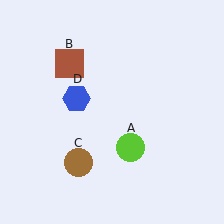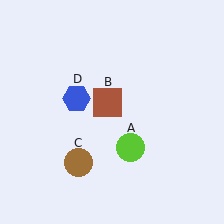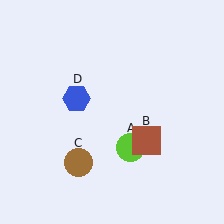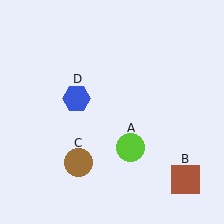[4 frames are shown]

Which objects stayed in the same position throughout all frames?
Lime circle (object A) and brown circle (object C) and blue hexagon (object D) remained stationary.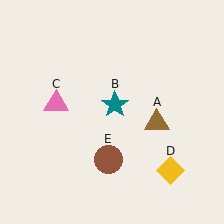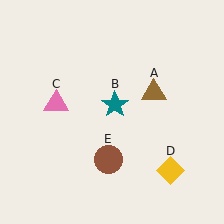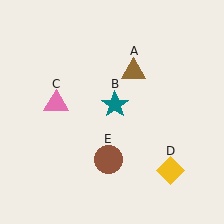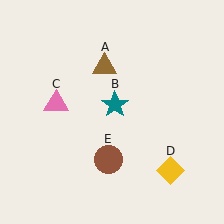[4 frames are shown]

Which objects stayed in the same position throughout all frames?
Teal star (object B) and pink triangle (object C) and yellow diamond (object D) and brown circle (object E) remained stationary.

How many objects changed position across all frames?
1 object changed position: brown triangle (object A).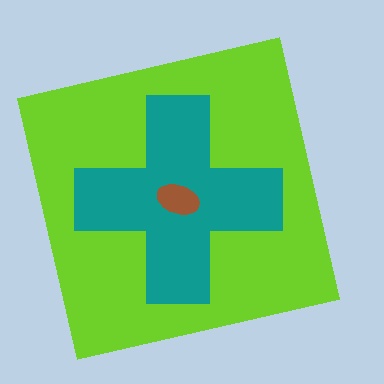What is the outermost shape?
The lime square.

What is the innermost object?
The brown ellipse.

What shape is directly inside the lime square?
The teal cross.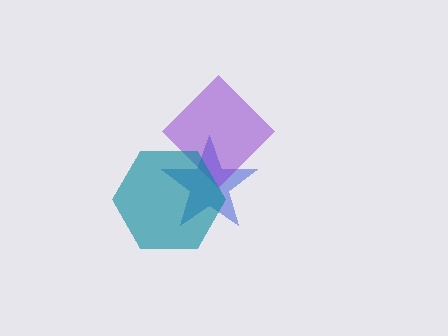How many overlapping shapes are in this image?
There are 3 overlapping shapes in the image.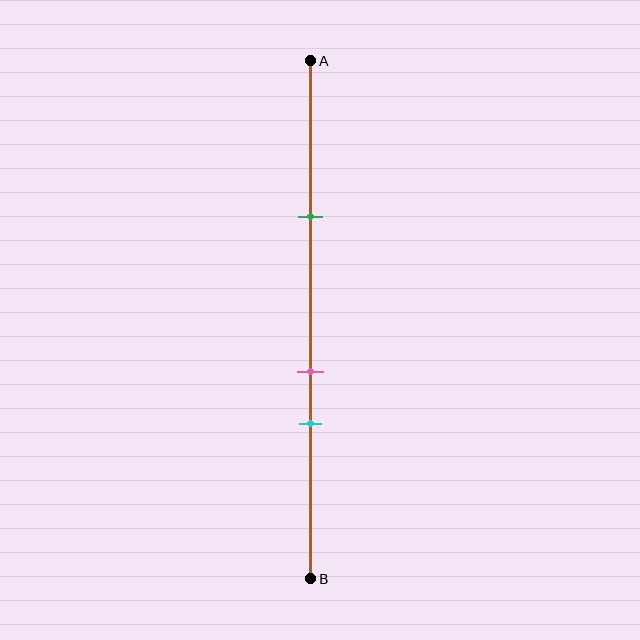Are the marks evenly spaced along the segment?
No, the marks are not evenly spaced.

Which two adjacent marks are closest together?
The pink and cyan marks are the closest adjacent pair.